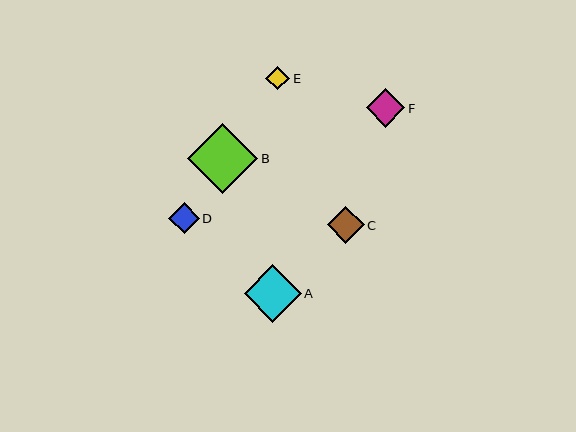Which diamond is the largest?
Diamond B is the largest with a size of approximately 70 pixels.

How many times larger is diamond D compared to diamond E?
Diamond D is approximately 1.3 times the size of diamond E.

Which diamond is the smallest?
Diamond E is the smallest with a size of approximately 24 pixels.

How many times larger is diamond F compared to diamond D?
Diamond F is approximately 1.3 times the size of diamond D.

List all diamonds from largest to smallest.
From largest to smallest: B, A, F, C, D, E.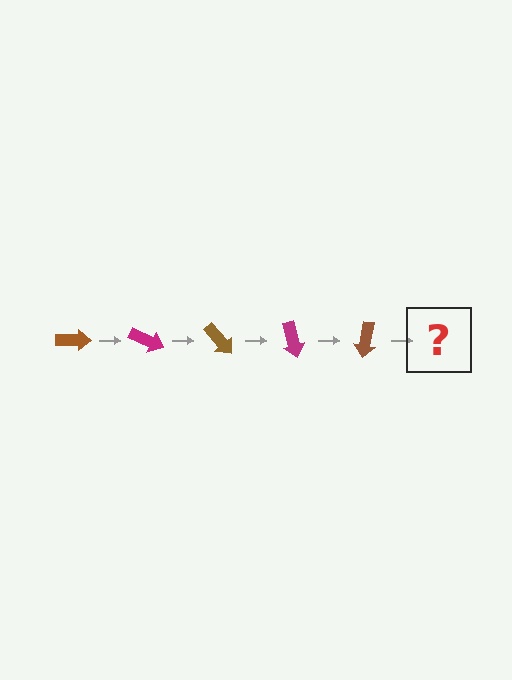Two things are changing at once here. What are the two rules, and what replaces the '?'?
The two rules are that it rotates 25 degrees each step and the color cycles through brown and magenta. The '?' should be a magenta arrow, rotated 125 degrees from the start.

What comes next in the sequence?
The next element should be a magenta arrow, rotated 125 degrees from the start.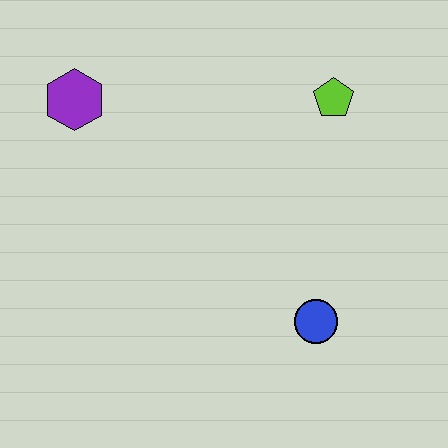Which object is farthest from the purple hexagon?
The blue circle is farthest from the purple hexagon.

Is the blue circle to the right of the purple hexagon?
Yes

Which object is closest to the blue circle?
The lime pentagon is closest to the blue circle.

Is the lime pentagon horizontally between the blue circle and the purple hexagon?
No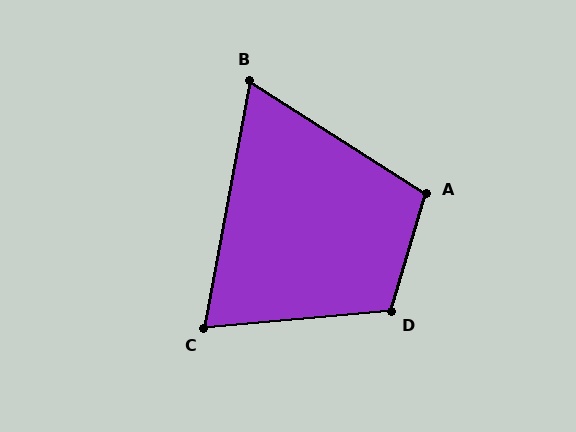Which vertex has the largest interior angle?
D, at approximately 112 degrees.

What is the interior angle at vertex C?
Approximately 74 degrees (acute).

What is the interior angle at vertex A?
Approximately 106 degrees (obtuse).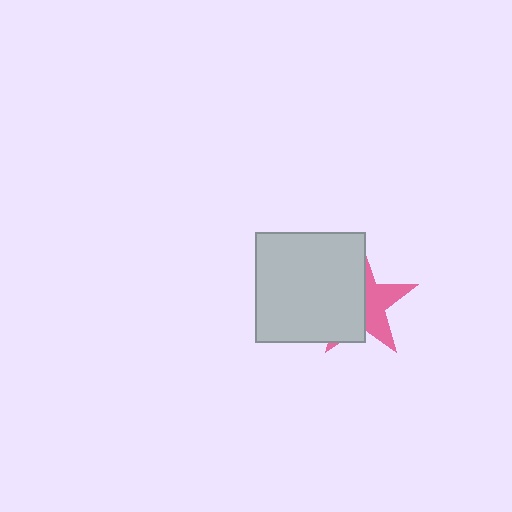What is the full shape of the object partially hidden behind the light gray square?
The partially hidden object is a pink star.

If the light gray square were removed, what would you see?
You would see the complete pink star.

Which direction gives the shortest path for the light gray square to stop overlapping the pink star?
Moving left gives the shortest separation.